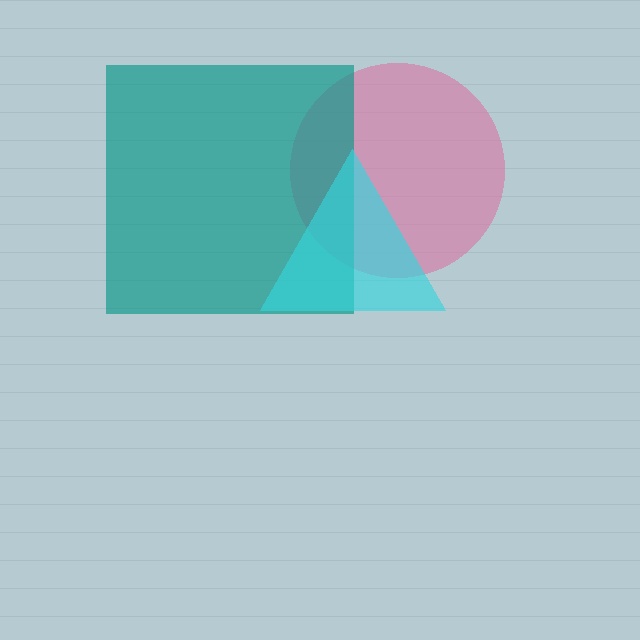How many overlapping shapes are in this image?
There are 3 overlapping shapes in the image.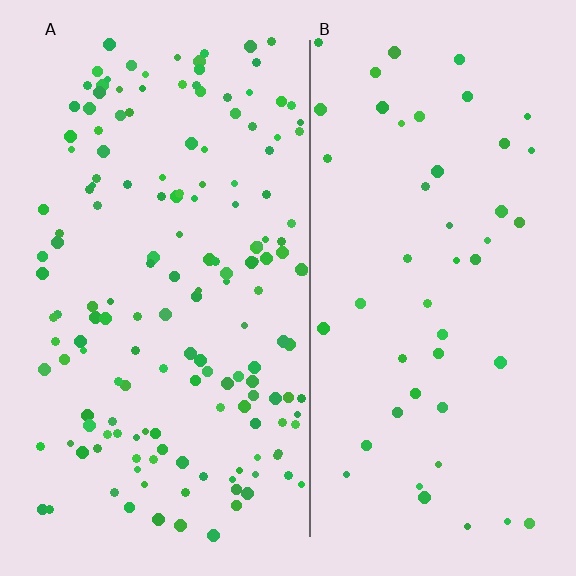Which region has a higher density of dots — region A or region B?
A (the left).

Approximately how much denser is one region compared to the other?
Approximately 3.3× — region A over region B.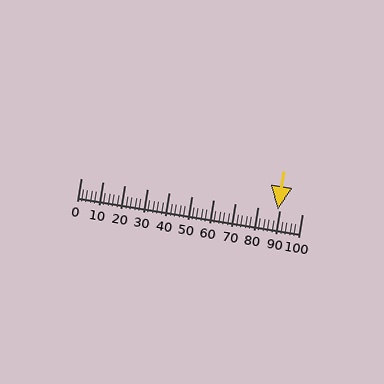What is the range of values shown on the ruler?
The ruler shows values from 0 to 100.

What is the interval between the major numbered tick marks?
The major tick marks are spaced 10 units apart.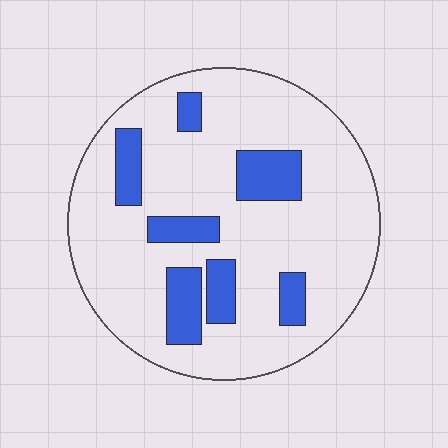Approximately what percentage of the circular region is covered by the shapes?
Approximately 20%.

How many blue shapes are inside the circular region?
7.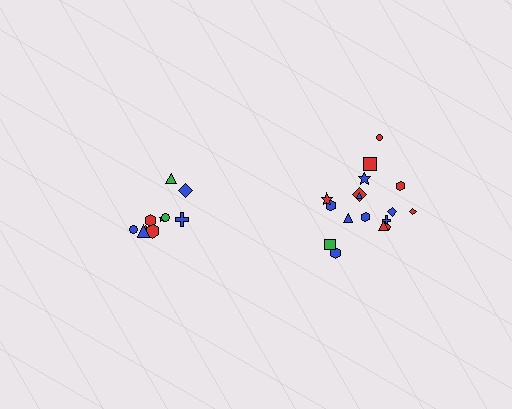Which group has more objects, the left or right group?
The right group.